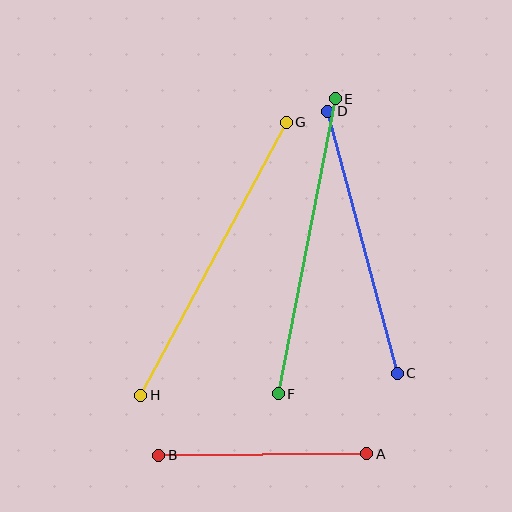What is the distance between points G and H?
The distance is approximately 309 pixels.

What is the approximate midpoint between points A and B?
The midpoint is at approximately (263, 454) pixels.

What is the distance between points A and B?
The distance is approximately 208 pixels.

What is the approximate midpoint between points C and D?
The midpoint is at approximately (363, 242) pixels.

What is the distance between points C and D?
The distance is approximately 271 pixels.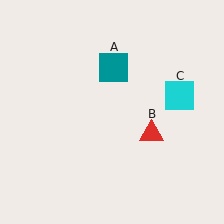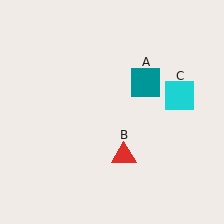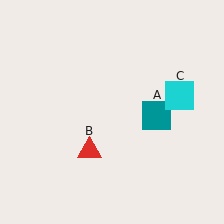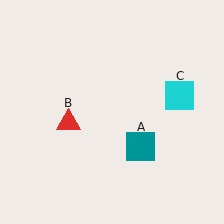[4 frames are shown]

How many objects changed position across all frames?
2 objects changed position: teal square (object A), red triangle (object B).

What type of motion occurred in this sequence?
The teal square (object A), red triangle (object B) rotated clockwise around the center of the scene.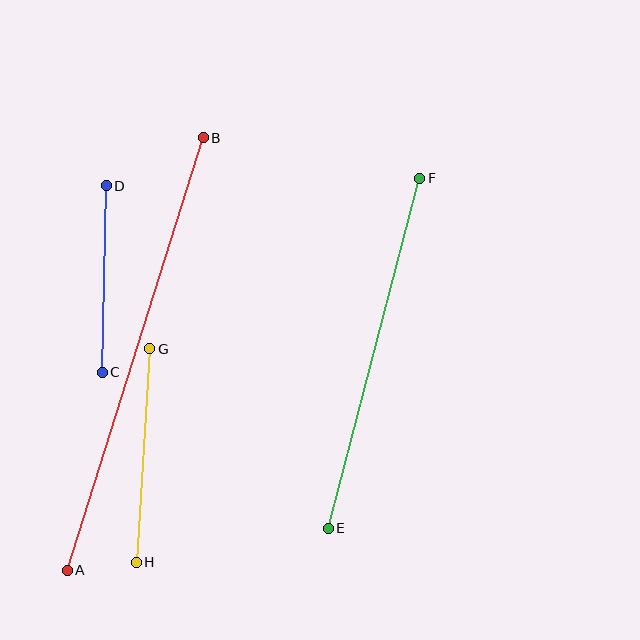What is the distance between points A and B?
The distance is approximately 453 pixels.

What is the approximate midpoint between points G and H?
The midpoint is at approximately (143, 455) pixels.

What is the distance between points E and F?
The distance is approximately 361 pixels.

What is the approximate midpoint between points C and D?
The midpoint is at approximately (104, 279) pixels.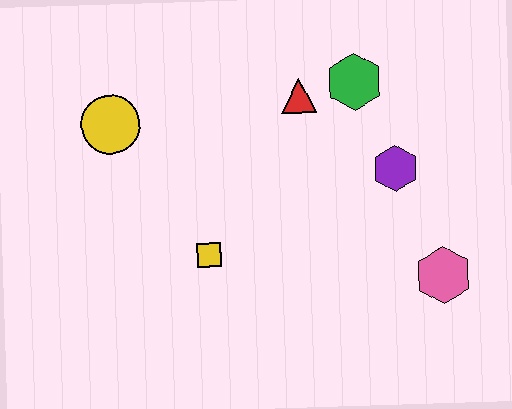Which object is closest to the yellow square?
The yellow circle is closest to the yellow square.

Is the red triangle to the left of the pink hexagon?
Yes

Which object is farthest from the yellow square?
The pink hexagon is farthest from the yellow square.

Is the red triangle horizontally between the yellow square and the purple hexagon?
Yes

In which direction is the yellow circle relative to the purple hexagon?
The yellow circle is to the left of the purple hexagon.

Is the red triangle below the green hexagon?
Yes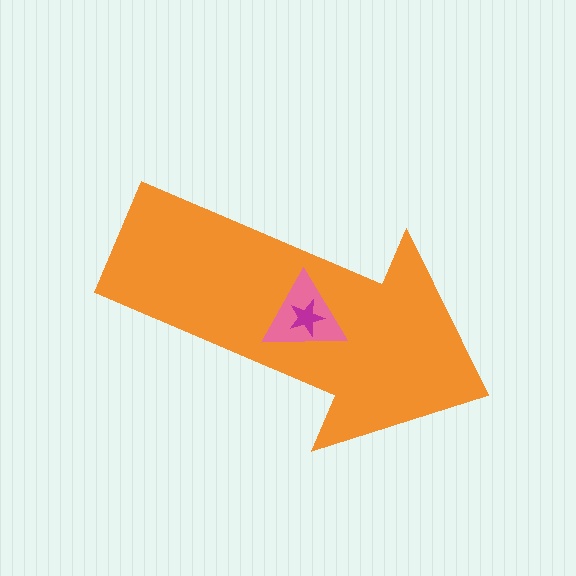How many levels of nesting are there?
3.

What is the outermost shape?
The orange arrow.